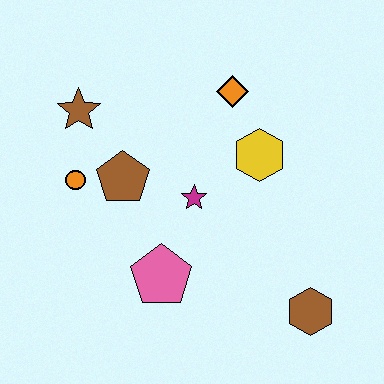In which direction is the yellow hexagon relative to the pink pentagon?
The yellow hexagon is above the pink pentagon.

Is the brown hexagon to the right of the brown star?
Yes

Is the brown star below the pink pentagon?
No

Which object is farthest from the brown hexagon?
The brown star is farthest from the brown hexagon.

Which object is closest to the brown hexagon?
The pink pentagon is closest to the brown hexagon.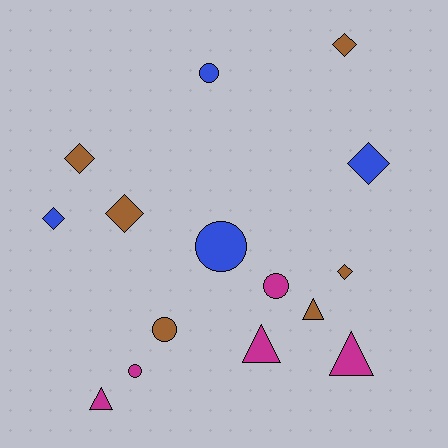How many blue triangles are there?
There are no blue triangles.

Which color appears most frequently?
Brown, with 6 objects.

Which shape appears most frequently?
Diamond, with 6 objects.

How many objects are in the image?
There are 15 objects.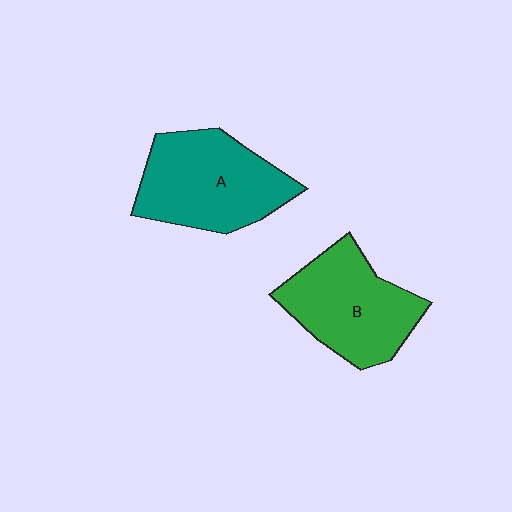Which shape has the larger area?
Shape A (teal).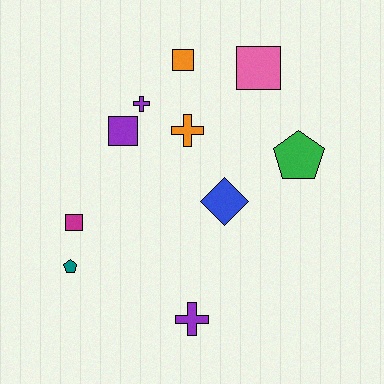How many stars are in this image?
There are no stars.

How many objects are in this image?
There are 10 objects.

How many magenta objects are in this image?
There is 1 magenta object.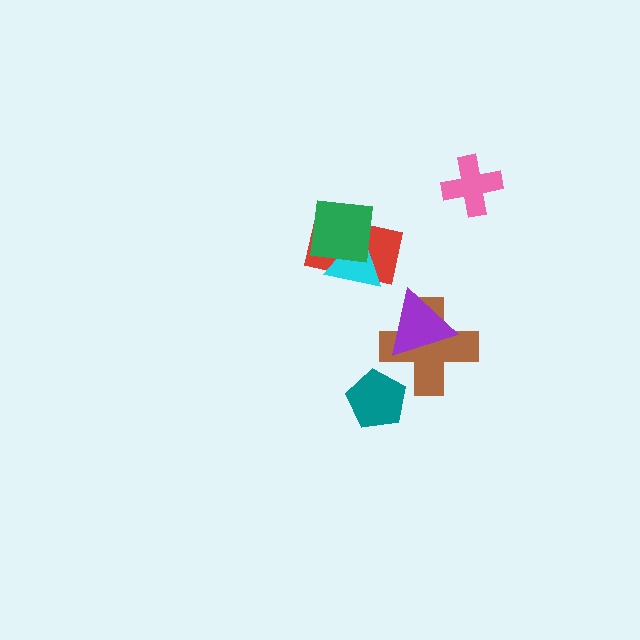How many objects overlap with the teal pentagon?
0 objects overlap with the teal pentagon.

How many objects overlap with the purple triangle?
1 object overlaps with the purple triangle.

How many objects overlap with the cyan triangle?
2 objects overlap with the cyan triangle.